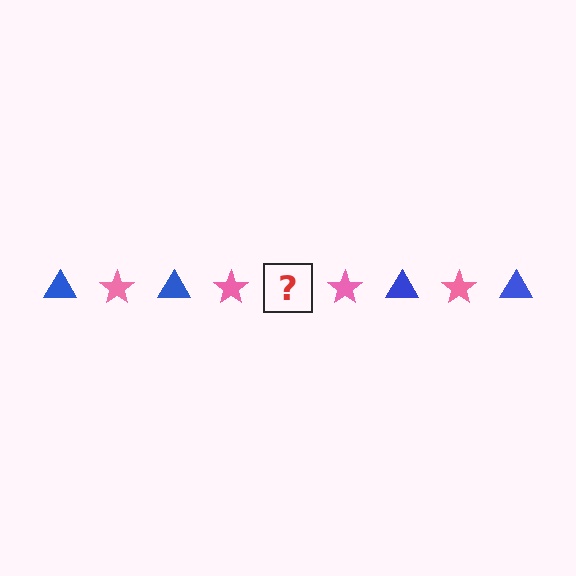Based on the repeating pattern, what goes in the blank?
The blank should be a blue triangle.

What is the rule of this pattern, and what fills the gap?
The rule is that the pattern alternates between blue triangle and pink star. The gap should be filled with a blue triangle.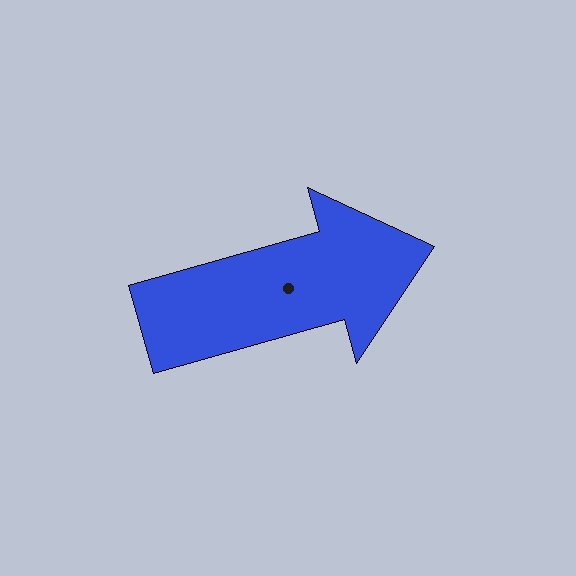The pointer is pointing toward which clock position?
Roughly 2 o'clock.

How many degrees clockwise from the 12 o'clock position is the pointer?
Approximately 74 degrees.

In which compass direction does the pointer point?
East.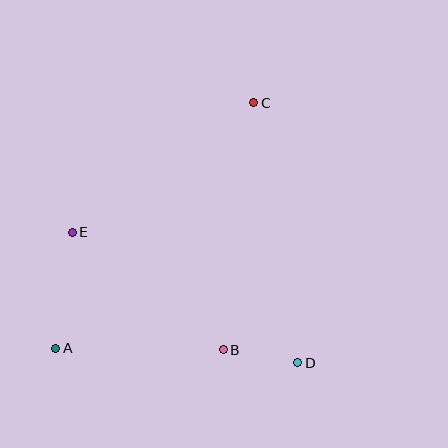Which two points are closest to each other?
Points B and D are closest to each other.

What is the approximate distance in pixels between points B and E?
The distance between B and E is approximately 191 pixels.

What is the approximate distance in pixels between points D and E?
The distance between D and E is approximately 260 pixels.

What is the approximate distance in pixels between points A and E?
The distance between A and E is approximately 117 pixels.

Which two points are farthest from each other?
Points A and C are farthest from each other.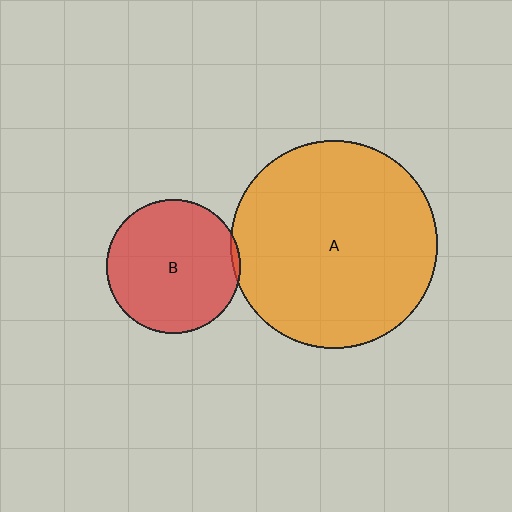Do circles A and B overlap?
Yes.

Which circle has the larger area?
Circle A (orange).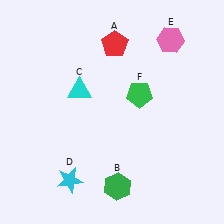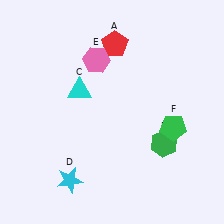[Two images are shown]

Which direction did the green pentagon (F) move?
The green pentagon (F) moved right.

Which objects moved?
The objects that moved are: the green hexagon (B), the pink hexagon (E), the green pentagon (F).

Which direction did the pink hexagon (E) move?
The pink hexagon (E) moved left.